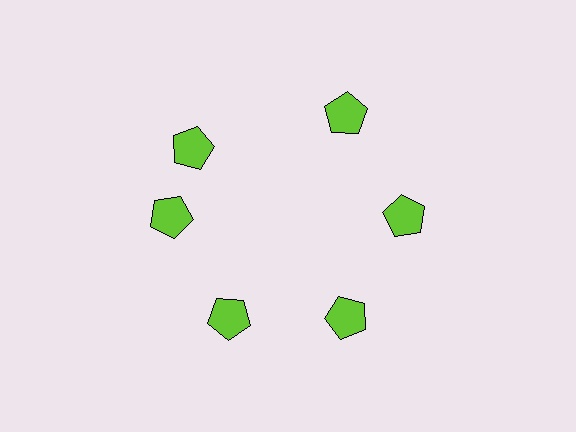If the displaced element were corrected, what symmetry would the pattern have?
It would have 6-fold rotational symmetry — the pattern would map onto itself every 60 degrees.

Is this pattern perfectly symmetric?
No. The 6 lime pentagons are arranged in a ring, but one element near the 11 o'clock position is rotated out of alignment along the ring, breaking the 6-fold rotational symmetry.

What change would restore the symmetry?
The symmetry would be restored by rotating it back into even spacing with its neighbors so that all 6 pentagons sit at equal angles and equal distance from the center.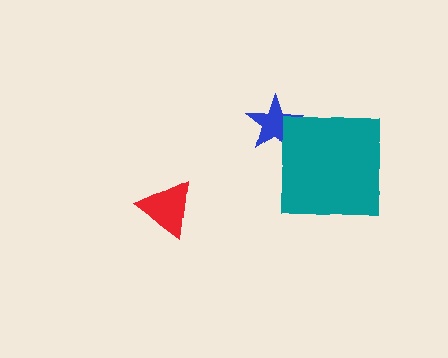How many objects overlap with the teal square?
1 object overlaps with the teal square.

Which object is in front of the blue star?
The teal square is in front of the blue star.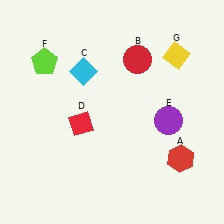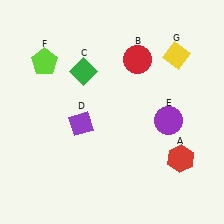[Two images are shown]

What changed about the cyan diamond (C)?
In Image 1, C is cyan. In Image 2, it changed to green.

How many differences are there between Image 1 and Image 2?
There are 2 differences between the two images.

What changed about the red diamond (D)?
In Image 1, D is red. In Image 2, it changed to purple.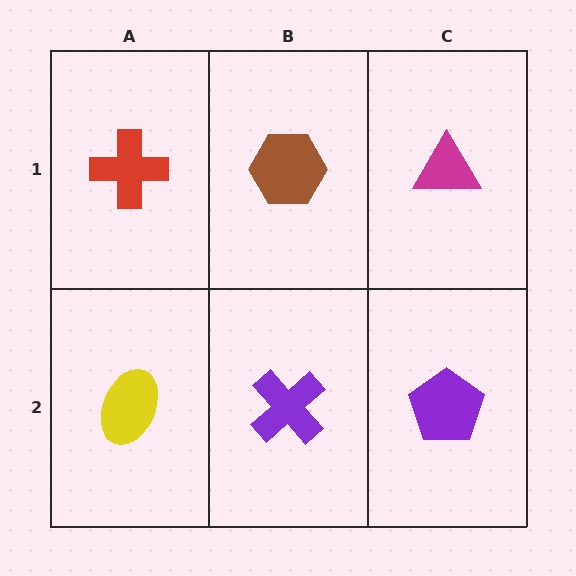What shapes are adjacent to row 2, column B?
A brown hexagon (row 1, column B), a yellow ellipse (row 2, column A), a purple pentagon (row 2, column C).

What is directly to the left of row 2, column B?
A yellow ellipse.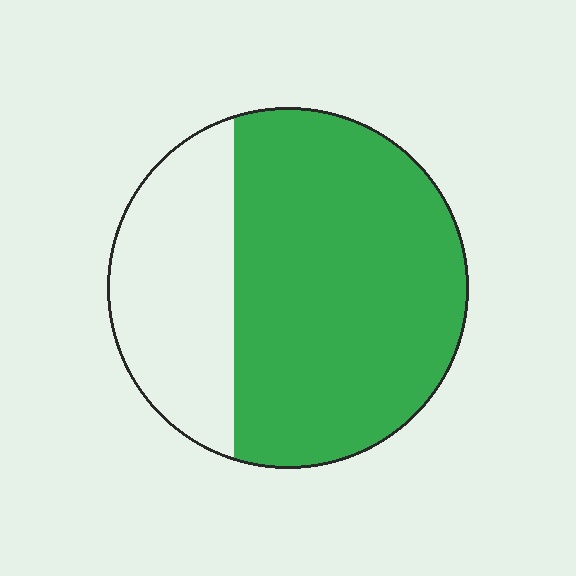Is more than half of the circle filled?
Yes.